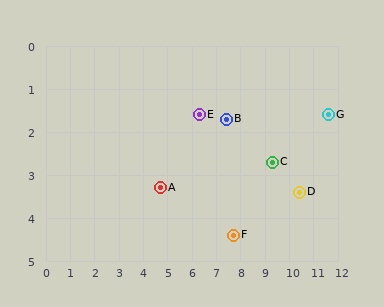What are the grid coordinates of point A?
Point A is at approximately (4.7, 3.3).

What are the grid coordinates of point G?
Point G is at approximately (11.6, 1.6).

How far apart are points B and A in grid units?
Points B and A are about 3.1 grid units apart.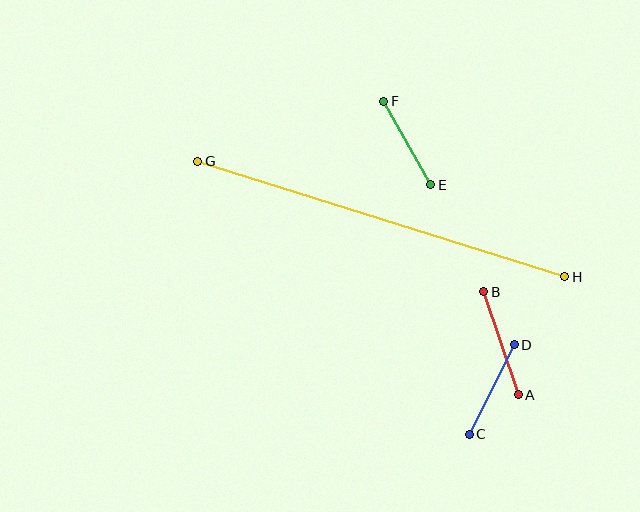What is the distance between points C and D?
The distance is approximately 100 pixels.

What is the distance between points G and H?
The distance is approximately 385 pixels.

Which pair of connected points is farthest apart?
Points G and H are farthest apart.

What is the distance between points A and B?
The distance is approximately 109 pixels.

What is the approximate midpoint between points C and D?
The midpoint is at approximately (492, 390) pixels.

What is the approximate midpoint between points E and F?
The midpoint is at approximately (407, 143) pixels.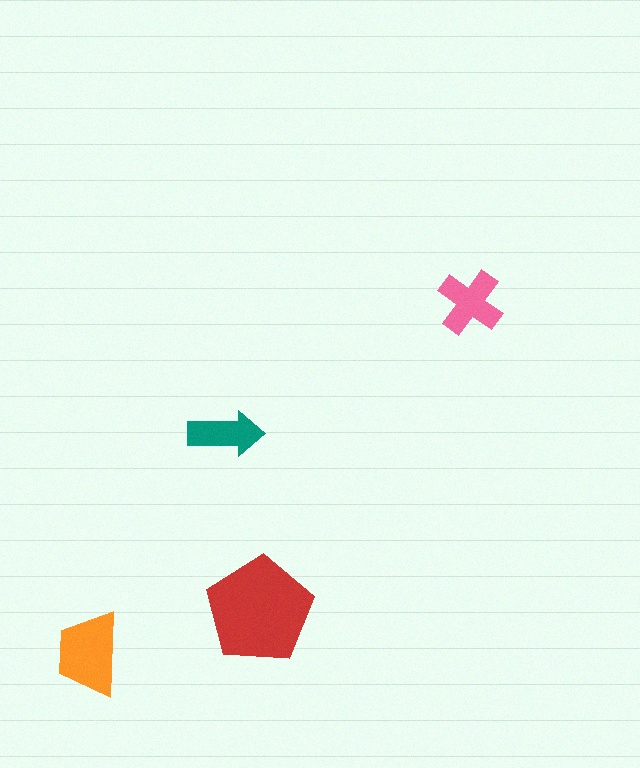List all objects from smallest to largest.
The teal arrow, the pink cross, the orange trapezoid, the red pentagon.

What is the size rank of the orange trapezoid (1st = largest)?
2nd.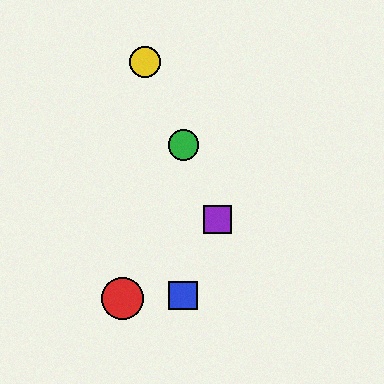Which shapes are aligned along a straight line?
The green circle, the yellow circle, the purple square are aligned along a straight line.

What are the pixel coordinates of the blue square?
The blue square is at (183, 295).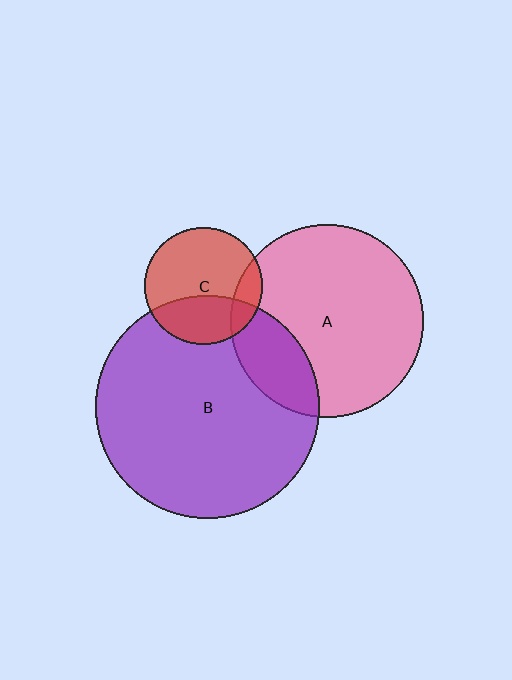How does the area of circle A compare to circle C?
Approximately 2.7 times.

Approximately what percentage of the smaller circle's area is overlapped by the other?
Approximately 15%.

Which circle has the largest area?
Circle B (purple).